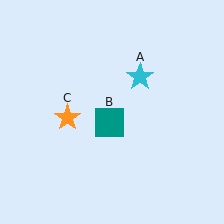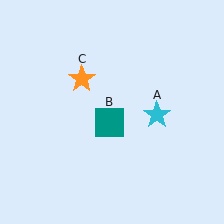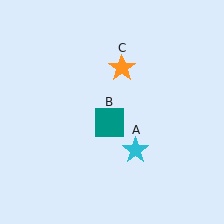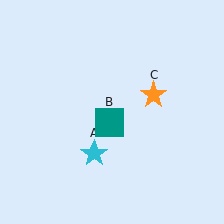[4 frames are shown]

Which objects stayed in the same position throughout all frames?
Teal square (object B) remained stationary.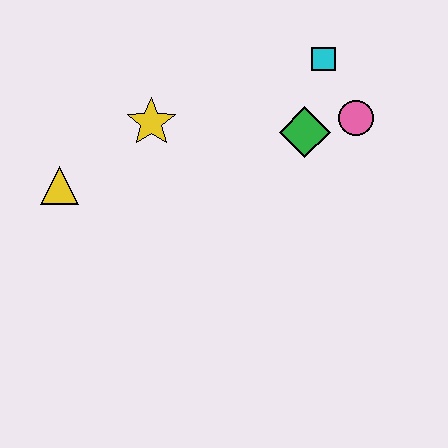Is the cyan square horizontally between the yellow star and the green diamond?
No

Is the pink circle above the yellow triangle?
Yes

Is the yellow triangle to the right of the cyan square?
No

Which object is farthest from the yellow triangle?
The pink circle is farthest from the yellow triangle.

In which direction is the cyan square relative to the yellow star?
The cyan square is to the right of the yellow star.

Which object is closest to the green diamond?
The pink circle is closest to the green diamond.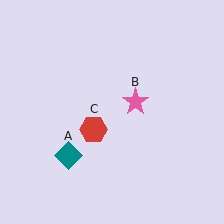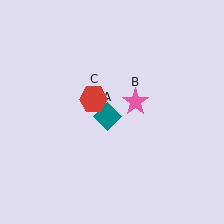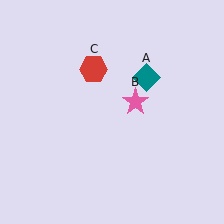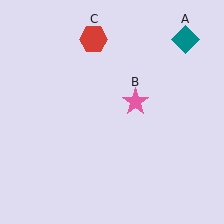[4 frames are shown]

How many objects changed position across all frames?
2 objects changed position: teal diamond (object A), red hexagon (object C).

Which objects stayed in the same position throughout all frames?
Pink star (object B) remained stationary.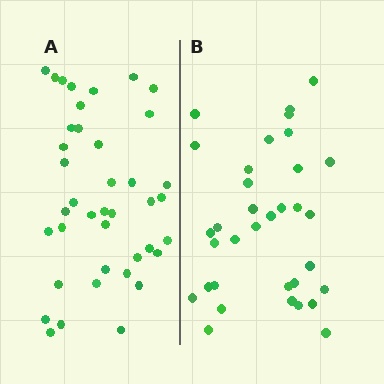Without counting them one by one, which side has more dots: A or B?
Region A (the left region) has more dots.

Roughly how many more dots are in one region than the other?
Region A has about 6 more dots than region B.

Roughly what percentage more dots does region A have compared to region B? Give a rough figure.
About 20% more.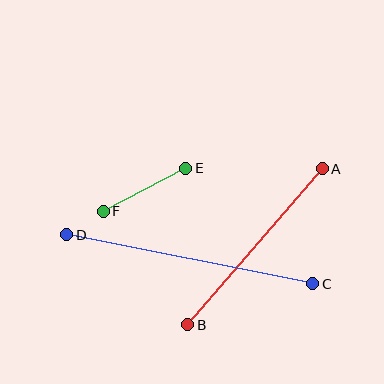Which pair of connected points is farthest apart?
Points C and D are farthest apart.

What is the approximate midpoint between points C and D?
The midpoint is at approximately (190, 259) pixels.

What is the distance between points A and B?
The distance is approximately 206 pixels.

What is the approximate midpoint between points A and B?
The midpoint is at approximately (255, 247) pixels.